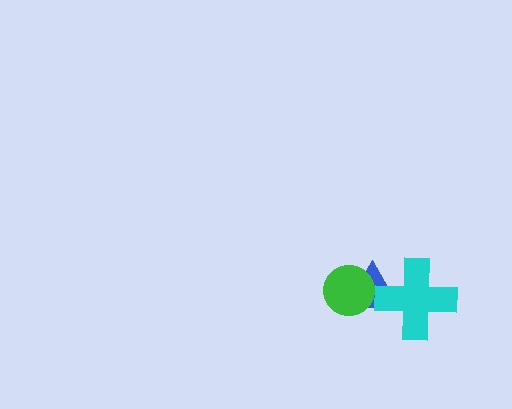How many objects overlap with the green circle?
1 object overlaps with the green circle.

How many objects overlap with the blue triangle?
2 objects overlap with the blue triangle.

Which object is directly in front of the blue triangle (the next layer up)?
The green circle is directly in front of the blue triangle.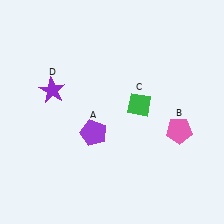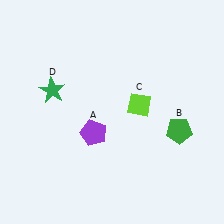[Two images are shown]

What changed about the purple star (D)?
In Image 1, D is purple. In Image 2, it changed to green.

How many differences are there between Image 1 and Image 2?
There are 3 differences between the two images.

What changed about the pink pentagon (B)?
In Image 1, B is pink. In Image 2, it changed to green.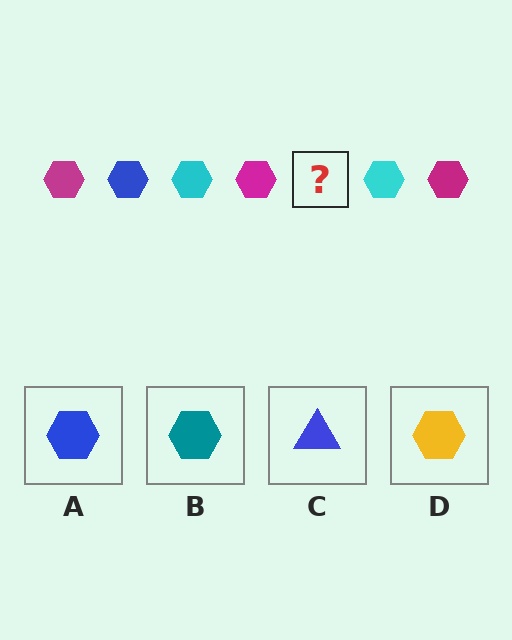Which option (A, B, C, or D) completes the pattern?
A.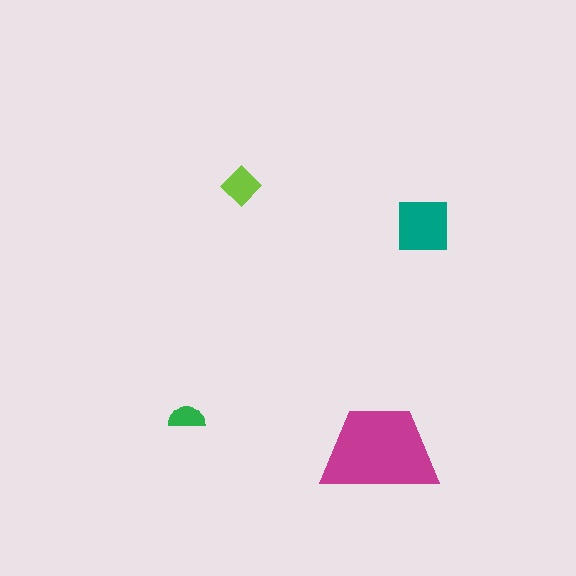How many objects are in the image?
There are 4 objects in the image.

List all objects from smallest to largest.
The green semicircle, the lime diamond, the teal square, the magenta trapezoid.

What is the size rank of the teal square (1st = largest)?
2nd.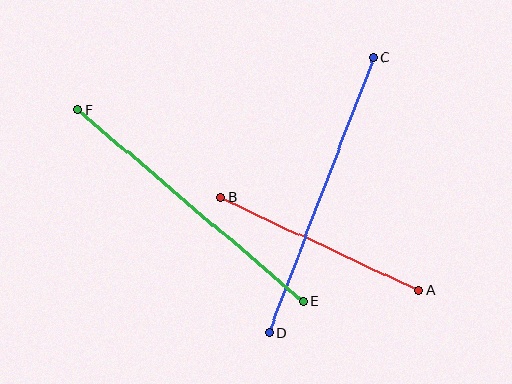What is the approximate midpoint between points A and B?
The midpoint is at approximately (320, 244) pixels.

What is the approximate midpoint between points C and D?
The midpoint is at approximately (321, 195) pixels.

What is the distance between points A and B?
The distance is approximately 219 pixels.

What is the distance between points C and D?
The distance is approximately 294 pixels.